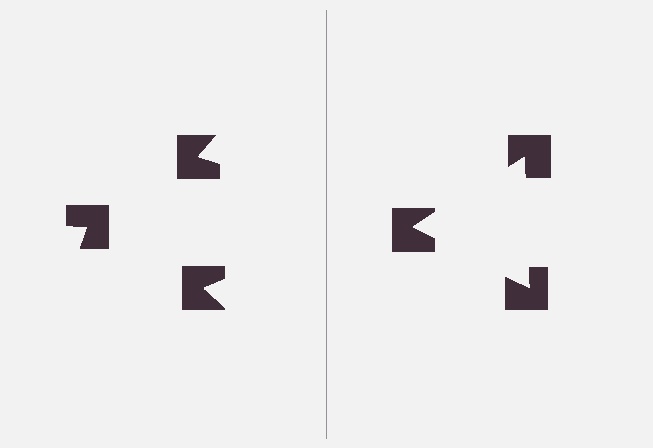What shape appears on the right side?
An illusory triangle.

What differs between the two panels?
The notched squares are positioned identically on both sides; only the wedge orientations differ. On the right they align to a triangle; on the left they are misaligned.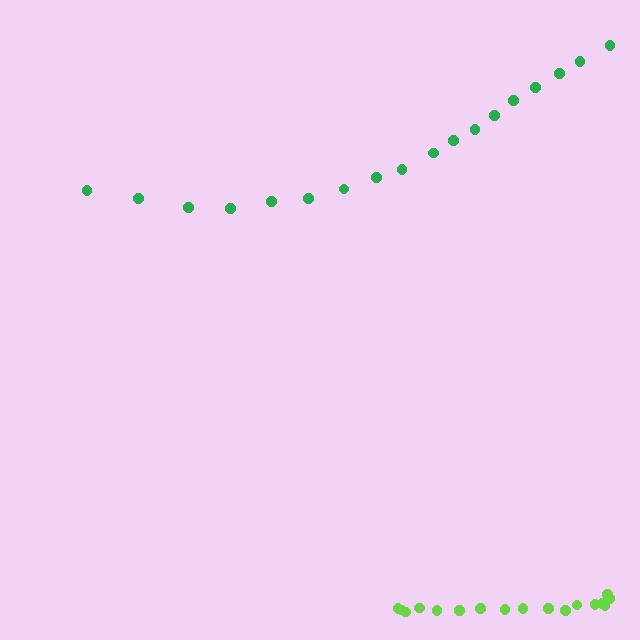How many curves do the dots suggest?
There are 2 distinct paths.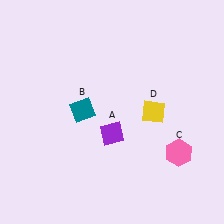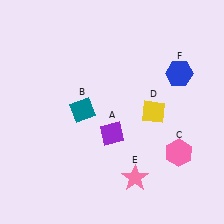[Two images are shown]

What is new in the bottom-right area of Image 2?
A pink star (E) was added in the bottom-right area of Image 2.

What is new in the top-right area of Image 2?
A blue hexagon (F) was added in the top-right area of Image 2.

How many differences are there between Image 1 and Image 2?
There are 2 differences between the two images.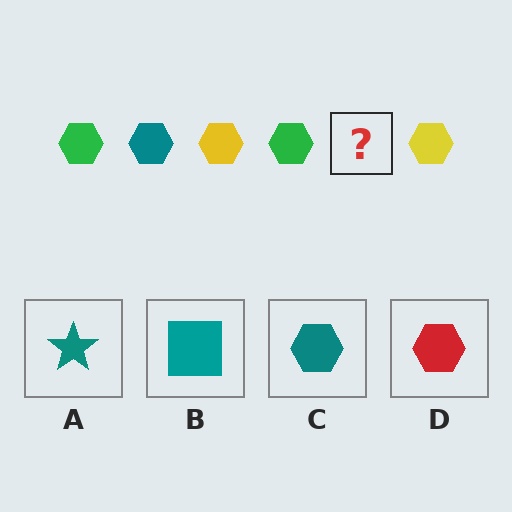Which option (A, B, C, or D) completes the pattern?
C.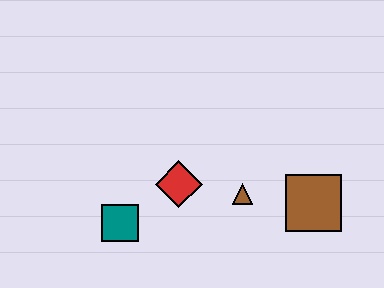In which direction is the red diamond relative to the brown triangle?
The red diamond is to the left of the brown triangle.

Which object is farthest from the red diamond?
The brown square is farthest from the red diamond.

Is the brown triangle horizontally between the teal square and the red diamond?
No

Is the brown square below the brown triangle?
Yes